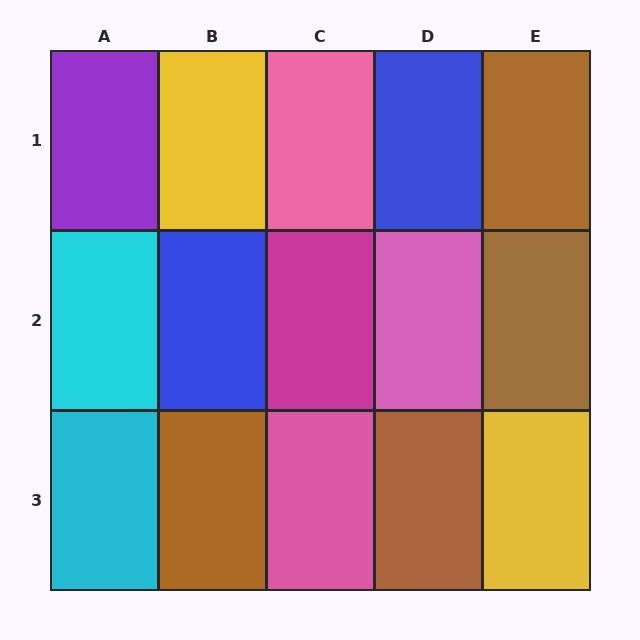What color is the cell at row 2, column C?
Magenta.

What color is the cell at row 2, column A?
Cyan.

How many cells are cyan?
2 cells are cyan.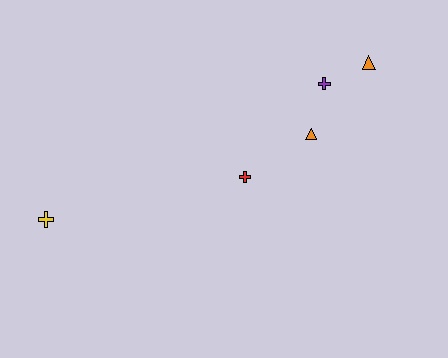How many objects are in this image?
There are 5 objects.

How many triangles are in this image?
There are 2 triangles.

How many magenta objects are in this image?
There are no magenta objects.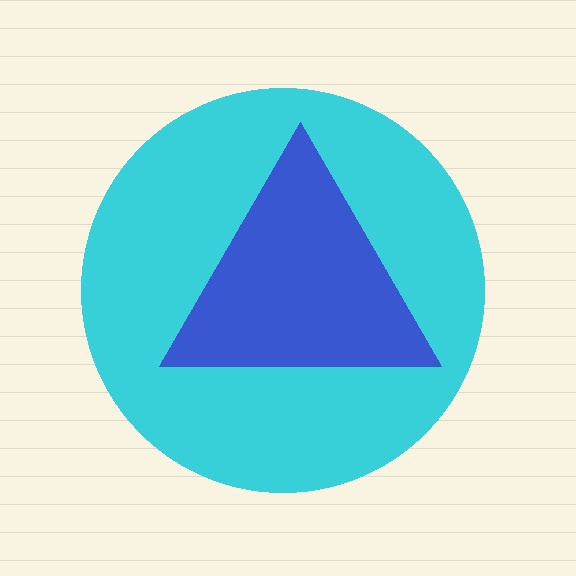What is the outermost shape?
The cyan circle.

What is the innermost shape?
The blue triangle.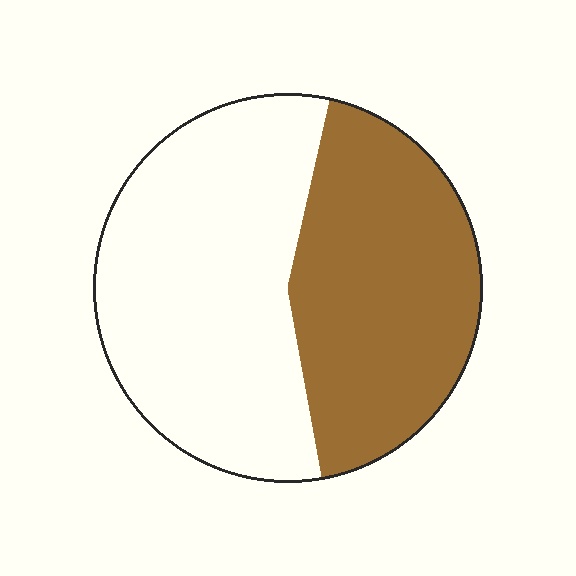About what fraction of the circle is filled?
About two fifths (2/5).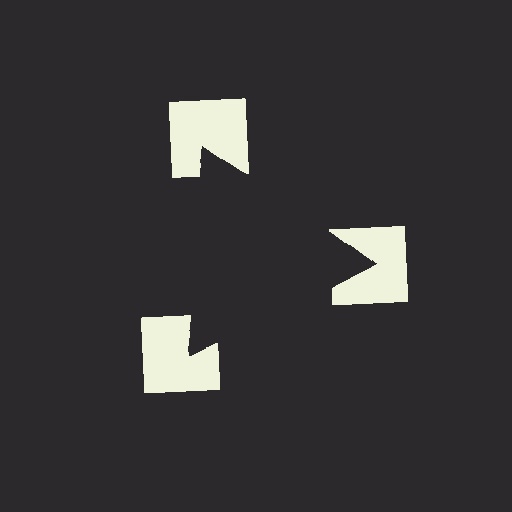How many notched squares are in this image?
There are 3 — one at each vertex of the illusory triangle.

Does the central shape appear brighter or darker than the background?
It typically appears slightly darker than the background, even though no actual brightness change is drawn.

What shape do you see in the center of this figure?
An illusory triangle — its edges are inferred from the aligned wedge cuts in the notched squares, not physically drawn.